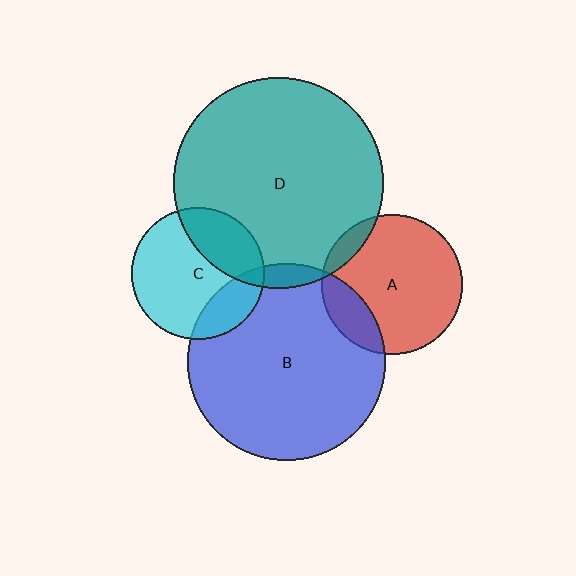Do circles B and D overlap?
Yes.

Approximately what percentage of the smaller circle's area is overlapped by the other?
Approximately 5%.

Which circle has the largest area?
Circle D (teal).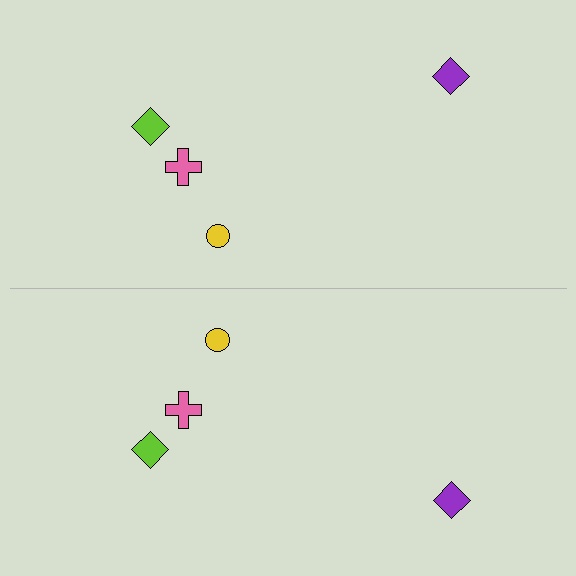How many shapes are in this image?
There are 8 shapes in this image.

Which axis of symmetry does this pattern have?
The pattern has a horizontal axis of symmetry running through the center of the image.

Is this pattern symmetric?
Yes, this pattern has bilateral (reflection) symmetry.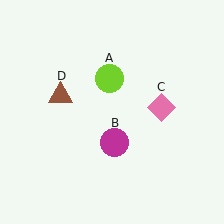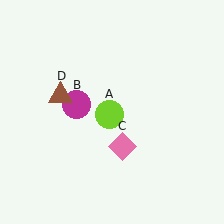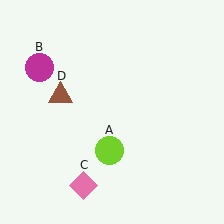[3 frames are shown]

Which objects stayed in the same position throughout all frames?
Brown triangle (object D) remained stationary.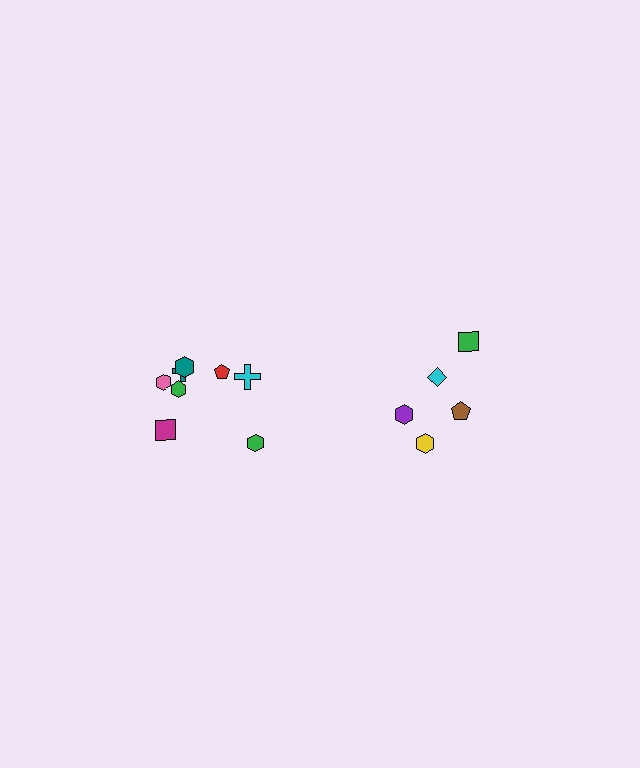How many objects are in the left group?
There are 8 objects.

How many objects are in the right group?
There are 5 objects.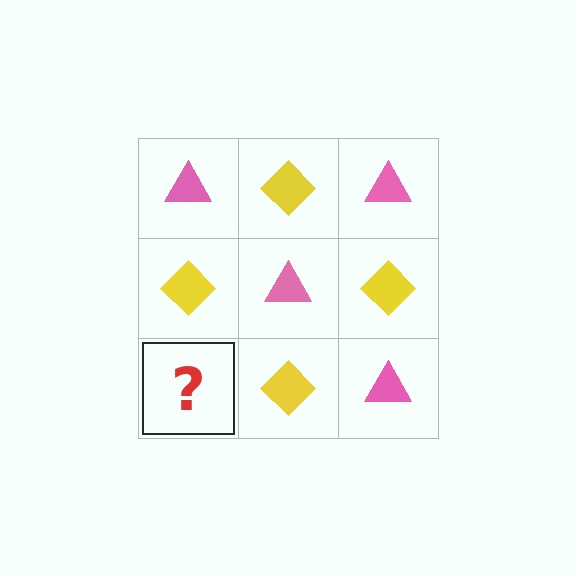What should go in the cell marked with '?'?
The missing cell should contain a pink triangle.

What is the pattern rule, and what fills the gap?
The rule is that it alternates pink triangle and yellow diamond in a checkerboard pattern. The gap should be filled with a pink triangle.